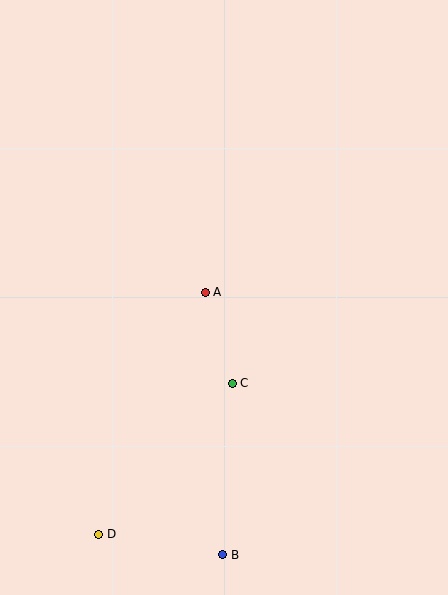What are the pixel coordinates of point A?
Point A is at (205, 292).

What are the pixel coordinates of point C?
Point C is at (232, 383).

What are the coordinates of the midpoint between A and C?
The midpoint between A and C is at (219, 338).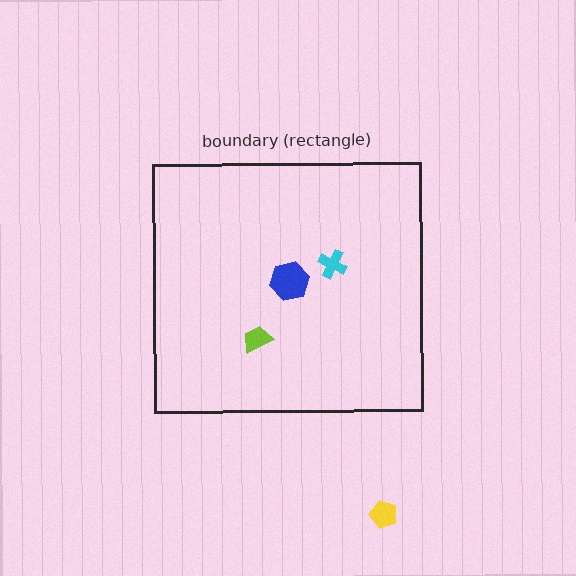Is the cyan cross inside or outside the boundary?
Inside.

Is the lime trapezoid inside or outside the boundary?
Inside.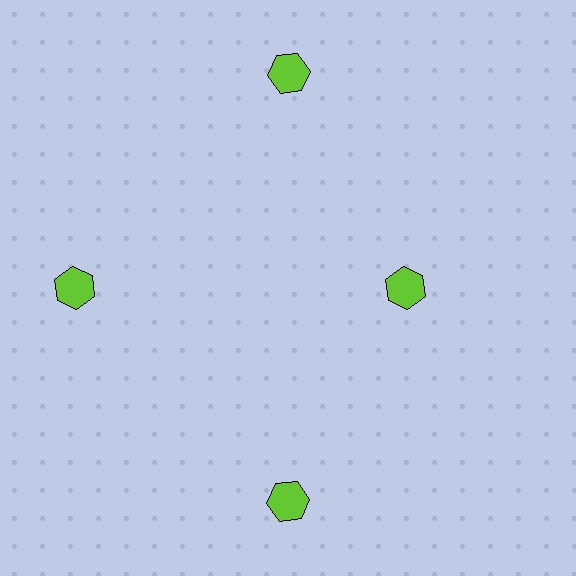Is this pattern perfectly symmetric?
No. The 4 lime hexagons are arranged in a ring, but one element near the 3 o'clock position is pulled inward toward the center, breaking the 4-fold rotational symmetry.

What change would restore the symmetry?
The symmetry would be restored by moving it outward, back onto the ring so that all 4 hexagons sit at equal angles and equal distance from the center.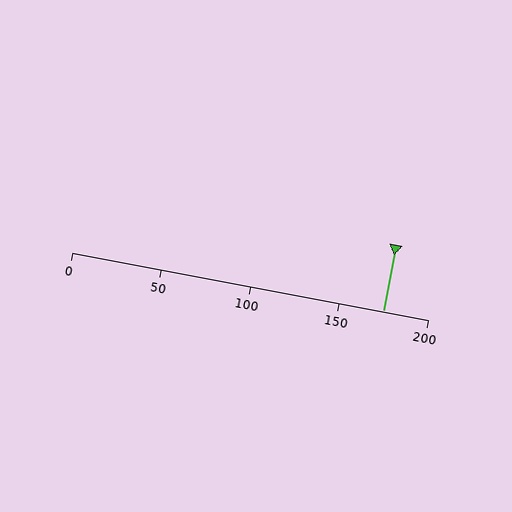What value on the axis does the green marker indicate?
The marker indicates approximately 175.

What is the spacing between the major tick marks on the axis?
The major ticks are spaced 50 apart.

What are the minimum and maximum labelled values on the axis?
The axis runs from 0 to 200.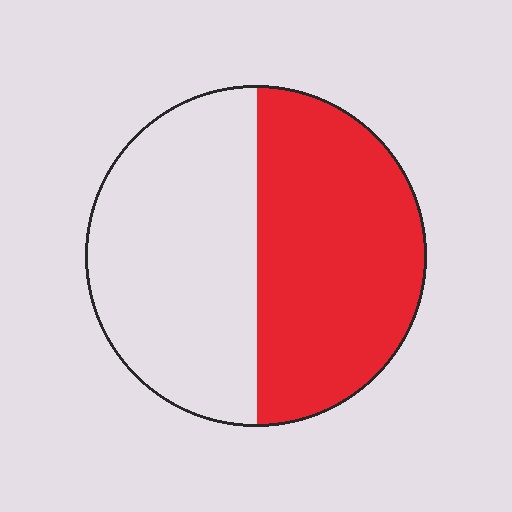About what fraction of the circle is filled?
About one half (1/2).